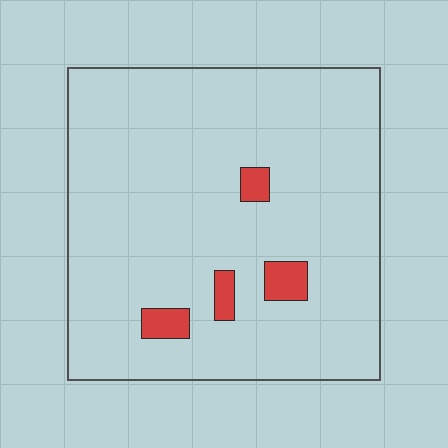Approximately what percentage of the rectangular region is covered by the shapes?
Approximately 5%.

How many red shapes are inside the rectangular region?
4.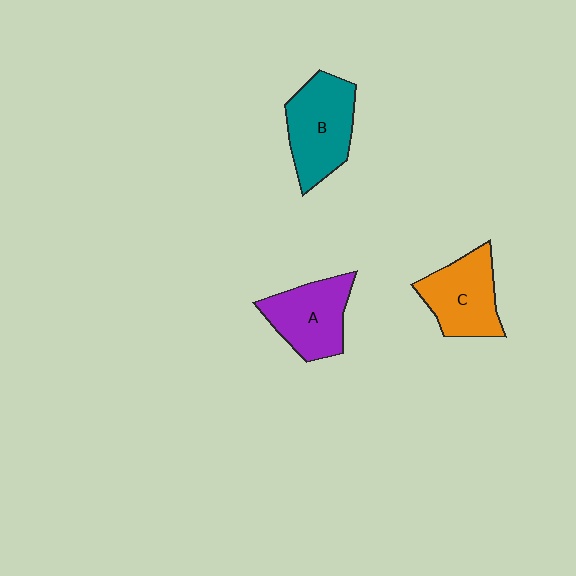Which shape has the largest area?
Shape B (teal).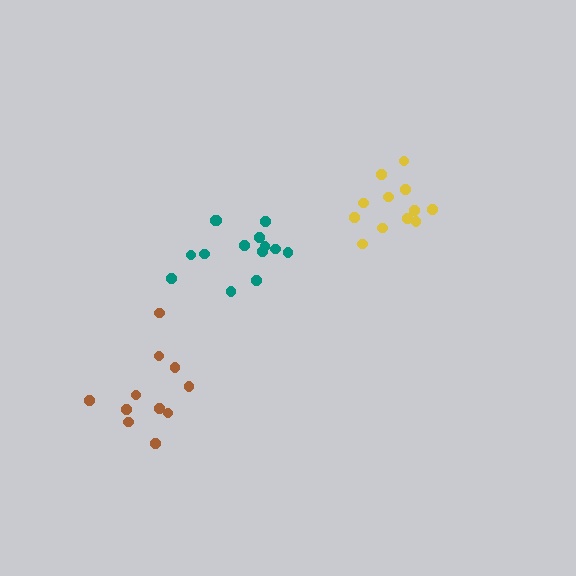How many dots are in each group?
Group 1: 11 dots, Group 2: 12 dots, Group 3: 14 dots (37 total).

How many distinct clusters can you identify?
There are 3 distinct clusters.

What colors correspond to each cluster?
The clusters are colored: brown, yellow, teal.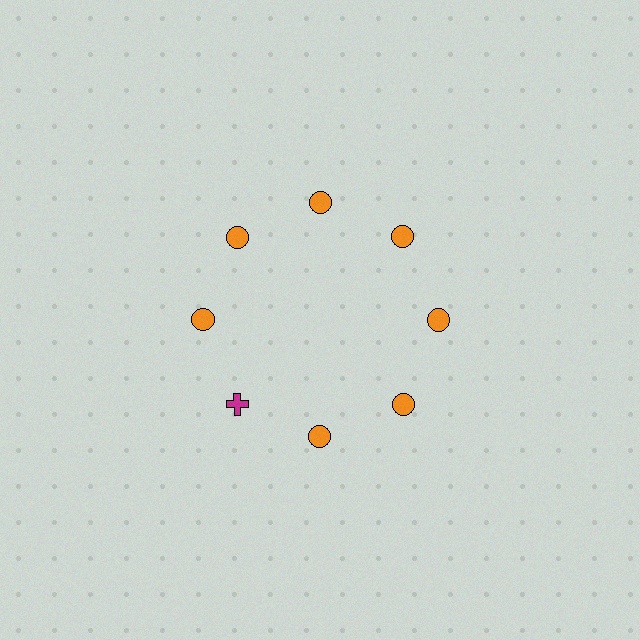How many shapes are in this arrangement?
There are 8 shapes arranged in a ring pattern.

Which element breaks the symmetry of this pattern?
The magenta cross at roughly the 8 o'clock position breaks the symmetry. All other shapes are orange circles.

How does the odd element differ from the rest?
It differs in both color (magenta instead of orange) and shape (cross instead of circle).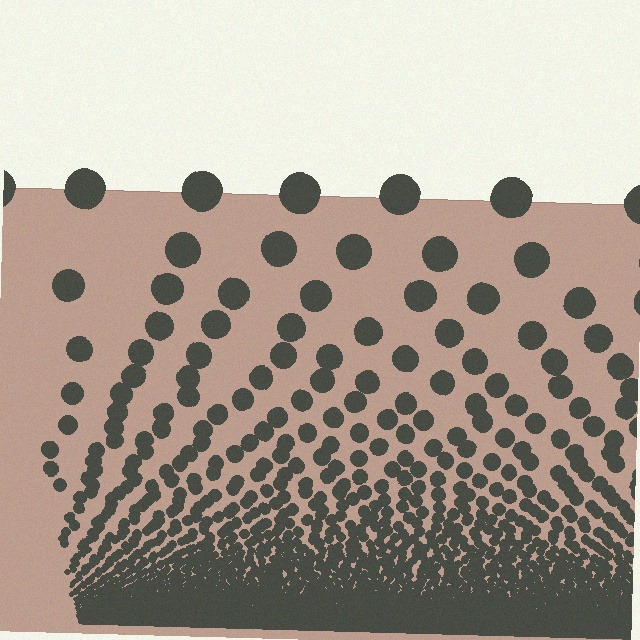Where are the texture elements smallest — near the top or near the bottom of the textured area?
Near the bottom.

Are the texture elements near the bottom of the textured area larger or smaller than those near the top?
Smaller. The gradient is inverted — elements near the bottom are smaller and denser.